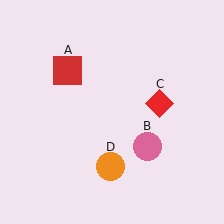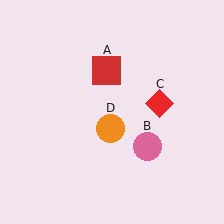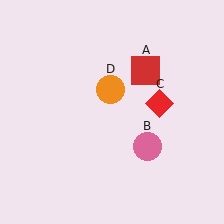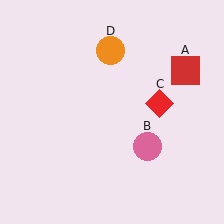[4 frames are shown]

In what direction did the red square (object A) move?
The red square (object A) moved right.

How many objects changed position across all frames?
2 objects changed position: red square (object A), orange circle (object D).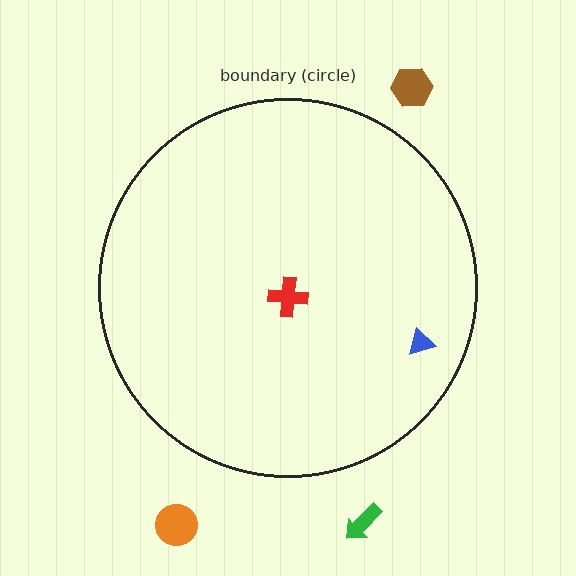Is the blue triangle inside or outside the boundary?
Inside.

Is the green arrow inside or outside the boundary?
Outside.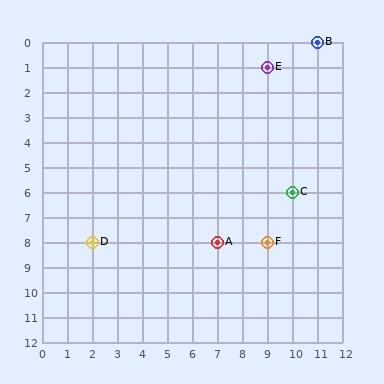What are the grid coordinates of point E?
Point E is at grid coordinates (9, 1).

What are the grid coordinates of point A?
Point A is at grid coordinates (7, 8).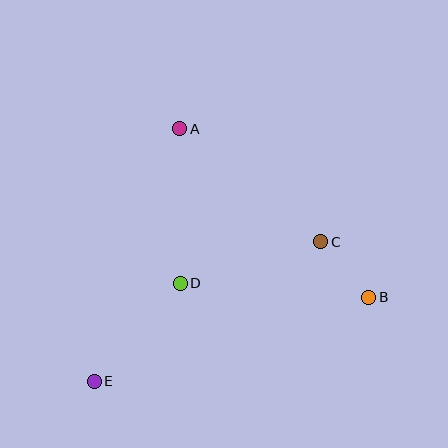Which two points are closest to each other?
Points B and C are closest to each other.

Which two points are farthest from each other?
Points B and E are farthest from each other.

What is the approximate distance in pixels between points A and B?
The distance between A and B is approximately 253 pixels.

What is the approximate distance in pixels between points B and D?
The distance between B and D is approximately 189 pixels.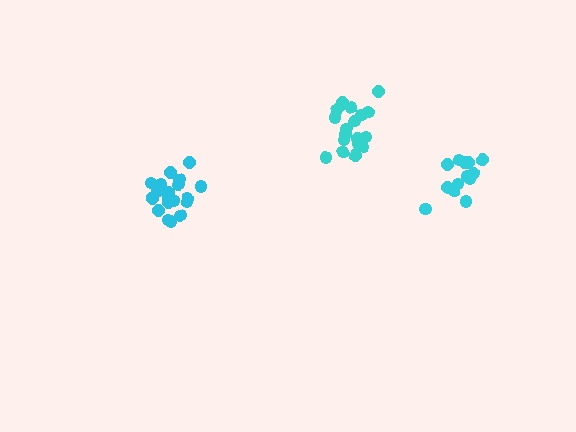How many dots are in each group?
Group 1: 14 dots, Group 2: 19 dots, Group 3: 19 dots (52 total).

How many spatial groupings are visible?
There are 3 spatial groupings.